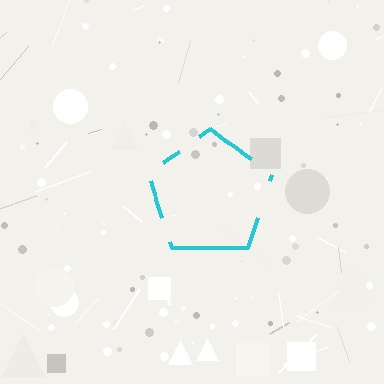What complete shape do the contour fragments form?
The contour fragments form a pentagon.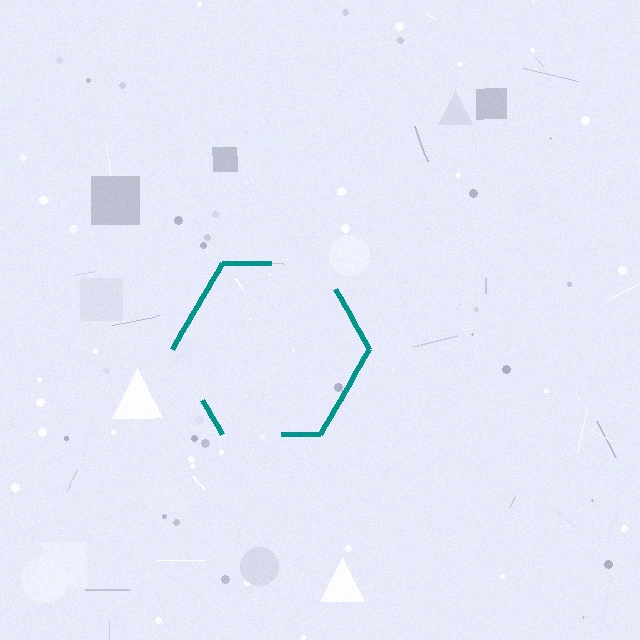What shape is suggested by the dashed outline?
The dashed outline suggests a hexagon.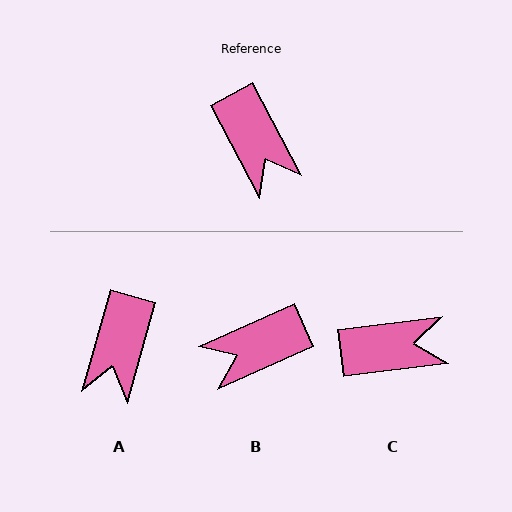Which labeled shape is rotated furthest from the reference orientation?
B, about 94 degrees away.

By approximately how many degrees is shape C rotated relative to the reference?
Approximately 69 degrees counter-clockwise.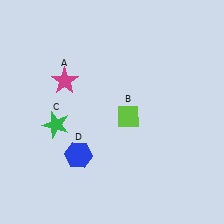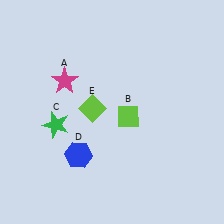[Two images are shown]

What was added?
A lime diamond (E) was added in Image 2.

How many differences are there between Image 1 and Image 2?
There is 1 difference between the two images.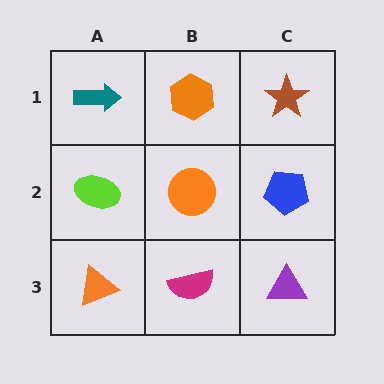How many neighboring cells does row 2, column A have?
3.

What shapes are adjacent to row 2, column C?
A brown star (row 1, column C), a purple triangle (row 3, column C), an orange circle (row 2, column B).